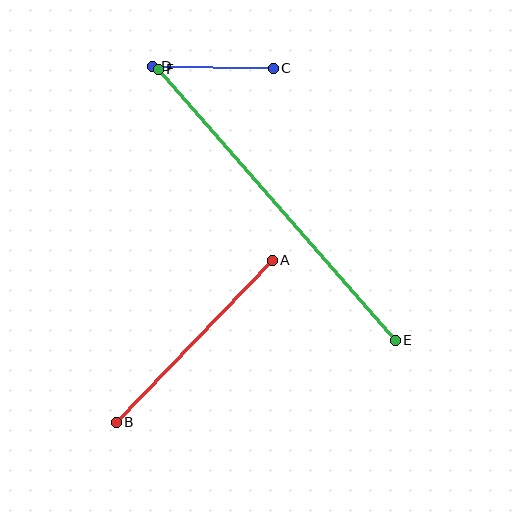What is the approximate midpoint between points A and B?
The midpoint is at approximately (194, 341) pixels.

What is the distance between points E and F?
The distance is approximately 360 pixels.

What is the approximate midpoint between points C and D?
The midpoint is at approximately (213, 67) pixels.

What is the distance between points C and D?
The distance is approximately 120 pixels.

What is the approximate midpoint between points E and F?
The midpoint is at approximately (277, 205) pixels.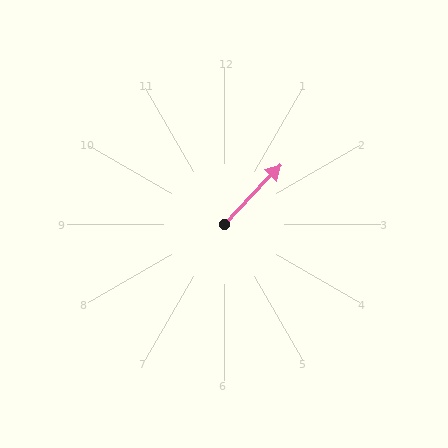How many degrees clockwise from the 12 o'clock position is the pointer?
Approximately 44 degrees.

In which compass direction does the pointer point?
Northeast.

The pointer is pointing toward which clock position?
Roughly 1 o'clock.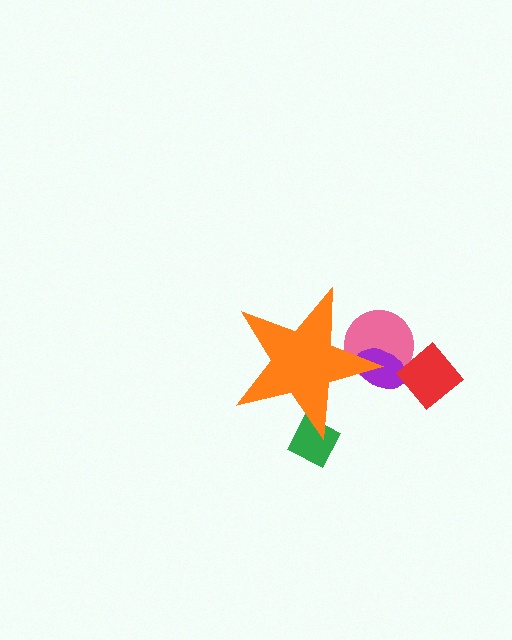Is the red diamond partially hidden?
No, the red diamond is fully visible.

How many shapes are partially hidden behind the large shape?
3 shapes are partially hidden.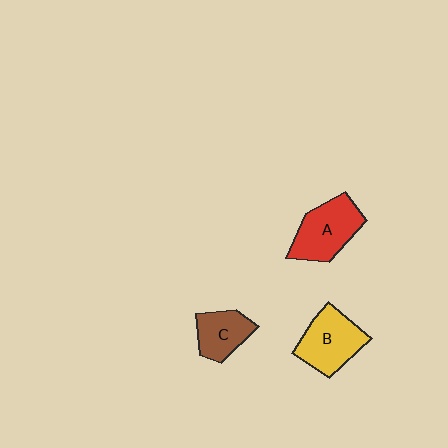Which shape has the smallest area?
Shape C (brown).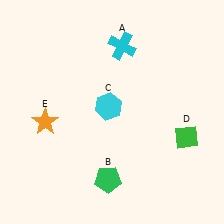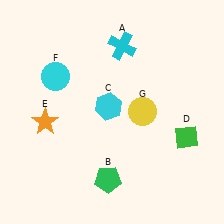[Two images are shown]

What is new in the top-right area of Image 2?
A yellow circle (G) was added in the top-right area of Image 2.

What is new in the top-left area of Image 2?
A cyan circle (F) was added in the top-left area of Image 2.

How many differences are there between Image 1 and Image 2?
There are 2 differences between the two images.